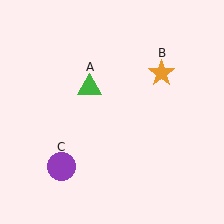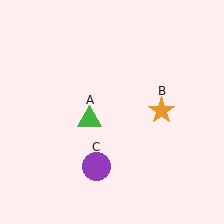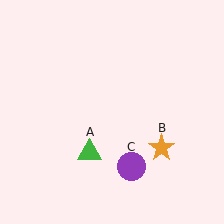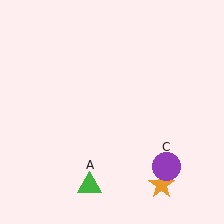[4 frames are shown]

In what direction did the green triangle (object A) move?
The green triangle (object A) moved down.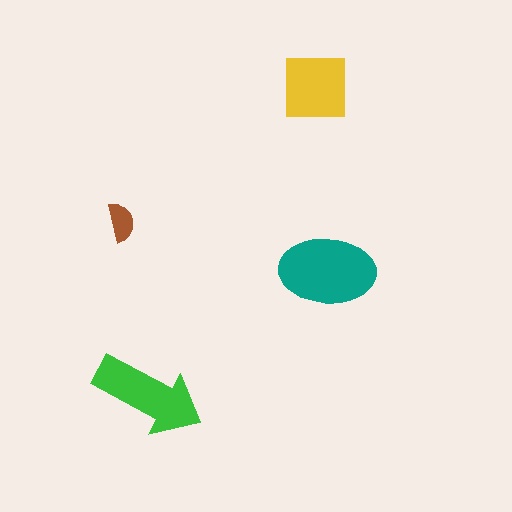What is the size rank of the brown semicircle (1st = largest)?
4th.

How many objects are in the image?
There are 4 objects in the image.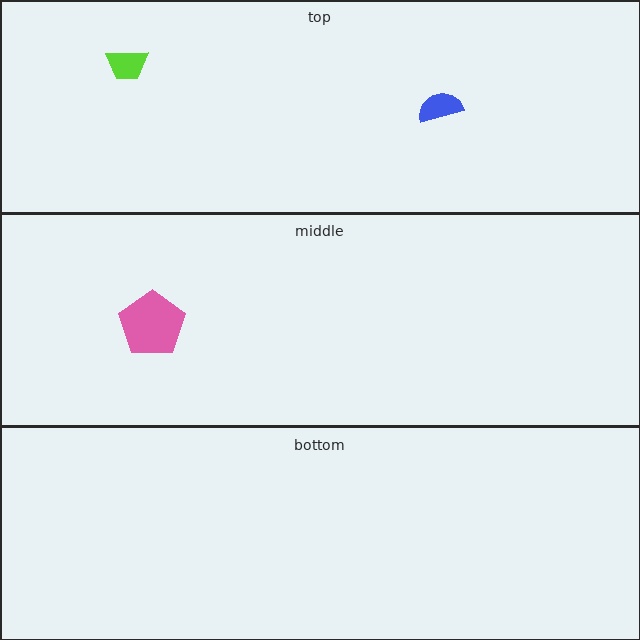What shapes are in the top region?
The lime trapezoid, the blue semicircle.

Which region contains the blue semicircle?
The top region.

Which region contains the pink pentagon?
The middle region.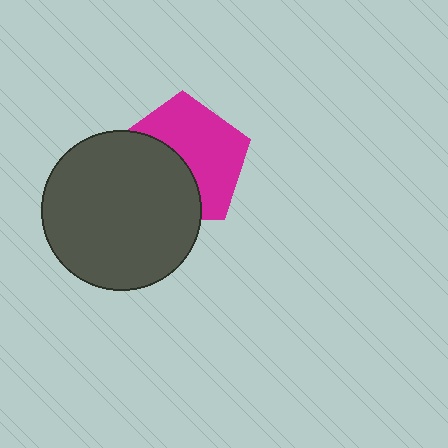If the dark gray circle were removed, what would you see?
You would see the complete magenta pentagon.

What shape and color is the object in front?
The object in front is a dark gray circle.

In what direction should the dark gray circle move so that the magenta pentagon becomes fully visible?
The dark gray circle should move toward the lower-left. That is the shortest direction to clear the overlap and leave the magenta pentagon fully visible.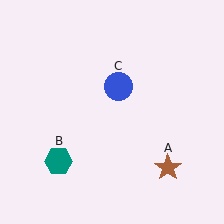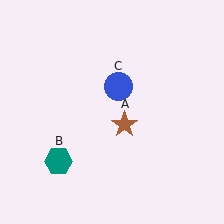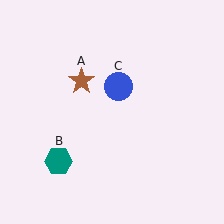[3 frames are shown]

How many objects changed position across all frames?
1 object changed position: brown star (object A).